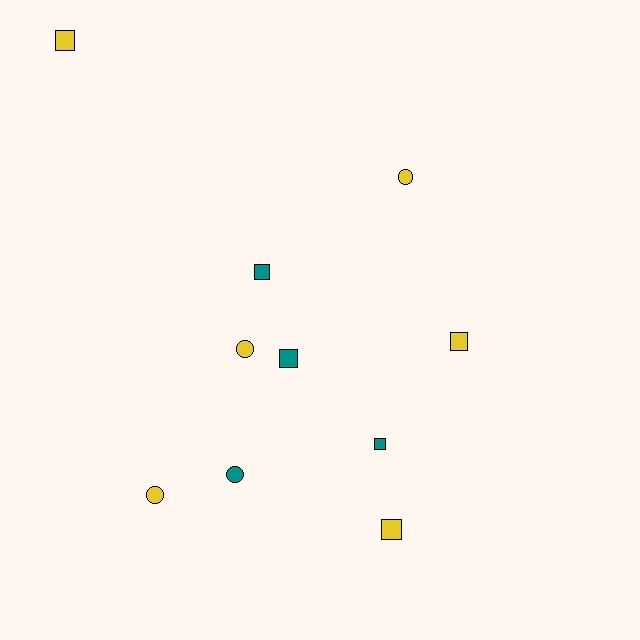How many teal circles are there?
There is 1 teal circle.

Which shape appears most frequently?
Square, with 6 objects.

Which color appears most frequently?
Yellow, with 6 objects.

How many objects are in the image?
There are 10 objects.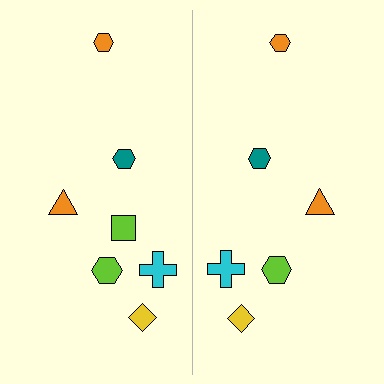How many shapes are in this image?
There are 13 shapes in this image.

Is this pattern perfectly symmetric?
No, the pattern is not perfectly symmetric. A lime square is missing from the right side.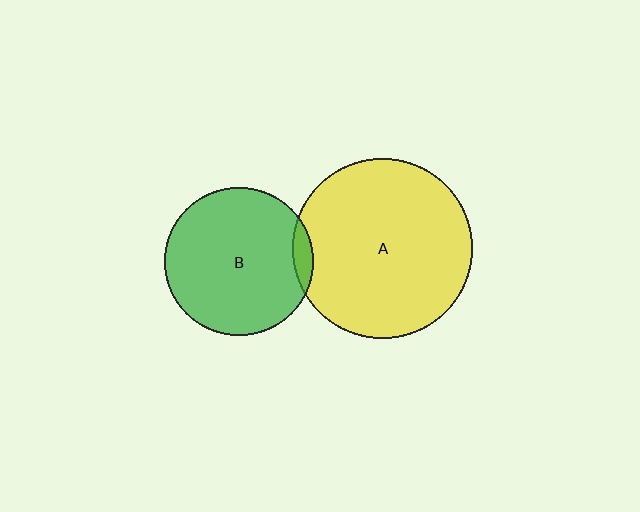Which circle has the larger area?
Circle A (yellow).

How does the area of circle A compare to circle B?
Approximately 1.5 times.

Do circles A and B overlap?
Yes.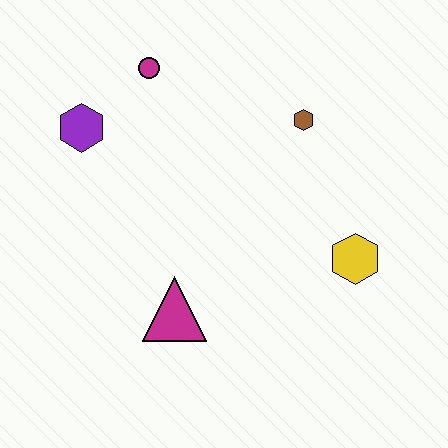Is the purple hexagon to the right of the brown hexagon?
No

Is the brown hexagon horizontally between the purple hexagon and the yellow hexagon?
Yes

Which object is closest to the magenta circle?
The purple hexagon is closest to the magenta circle.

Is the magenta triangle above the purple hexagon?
No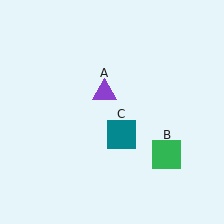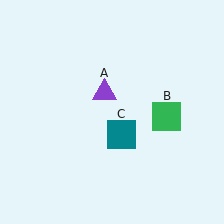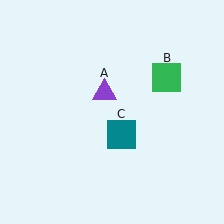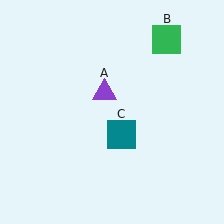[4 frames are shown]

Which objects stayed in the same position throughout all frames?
Purple triangle (object A) and teal square (object C) remained stationary.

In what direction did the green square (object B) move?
The green square (object B) moved up.